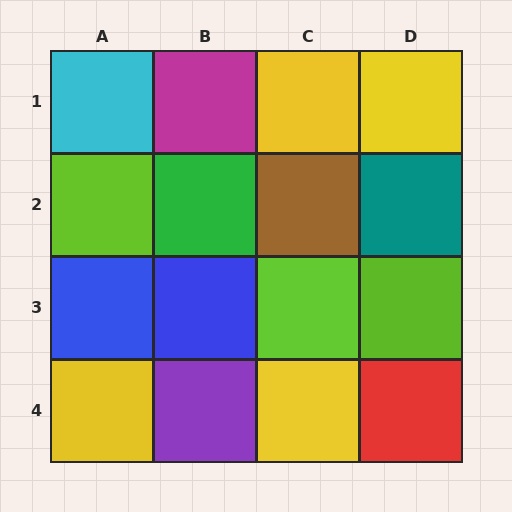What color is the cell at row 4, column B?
Purple.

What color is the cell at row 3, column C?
Lime.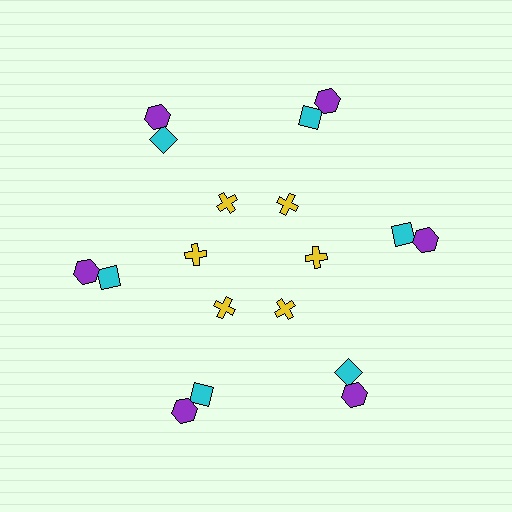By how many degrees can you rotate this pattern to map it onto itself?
The pattern maps onto itself every 60 degrees of rotation.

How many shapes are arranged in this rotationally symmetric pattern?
There are 18 shapes, arranged in 6 groups of 3.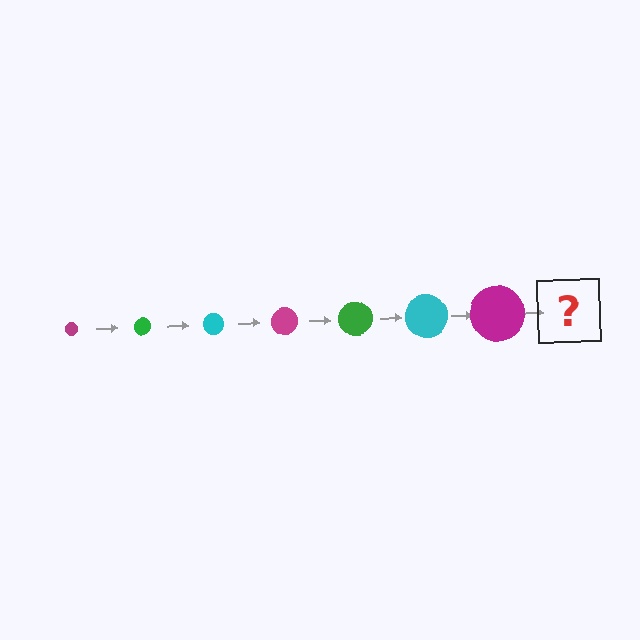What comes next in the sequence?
The next element should be a green circle, larger than the previous one.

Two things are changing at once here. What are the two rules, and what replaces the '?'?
The two rules are that the circle grows larger each step and the color cycles through magenta, green, and cyan. The '?' should be a green circle, larger than the previous one.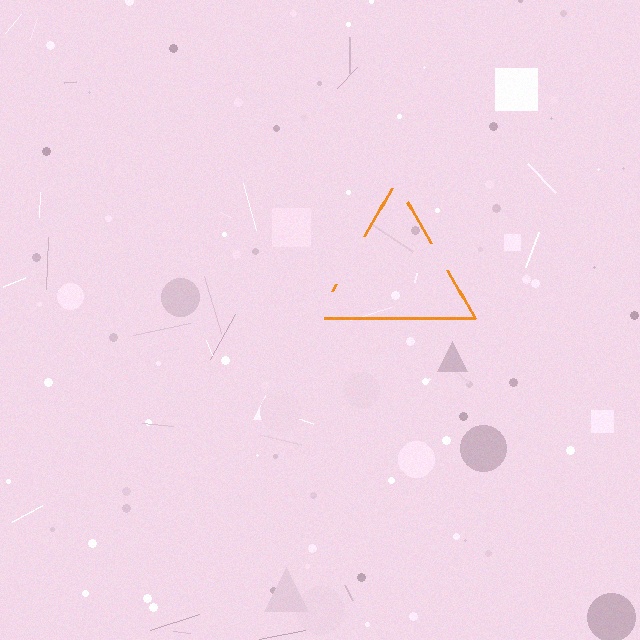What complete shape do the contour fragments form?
The contour fragments form a triangle.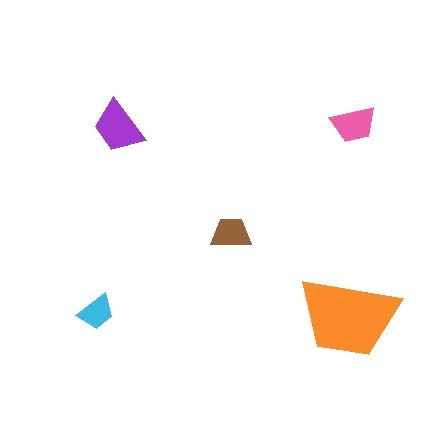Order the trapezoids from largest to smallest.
the orange one, the purple one, the pink one, the brown one, the cyan one.